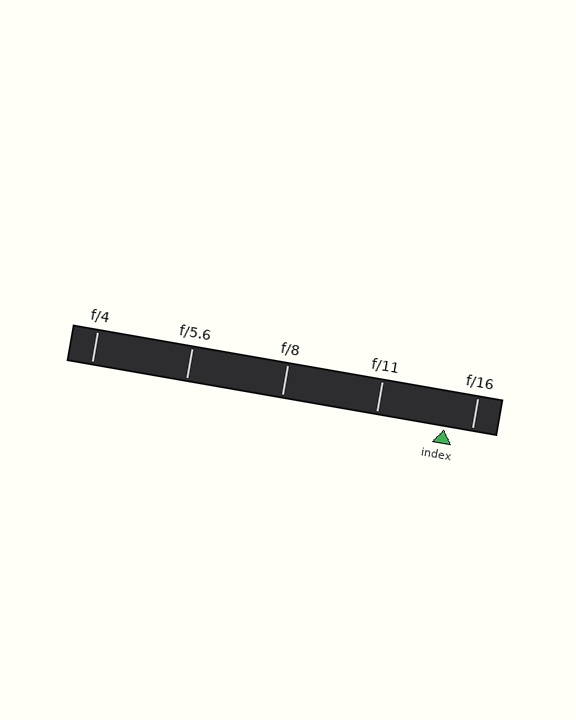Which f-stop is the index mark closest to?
The index mark is closest to f/16.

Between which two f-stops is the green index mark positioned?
The index mark is between f/11 and f/16.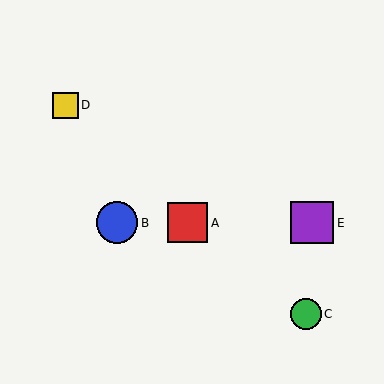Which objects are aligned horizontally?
Objects A, B, E are aligned horizontally.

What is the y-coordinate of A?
Object A is at y≈223.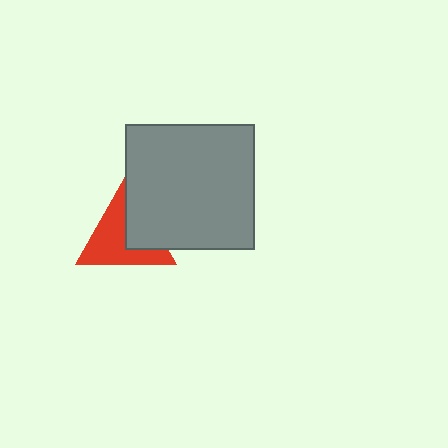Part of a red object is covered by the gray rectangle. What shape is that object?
It is a triangle.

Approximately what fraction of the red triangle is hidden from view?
Roughly 34% of the red triangle is hidden behind the gray rectangle.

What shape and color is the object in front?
The object in front is a gray rectangle.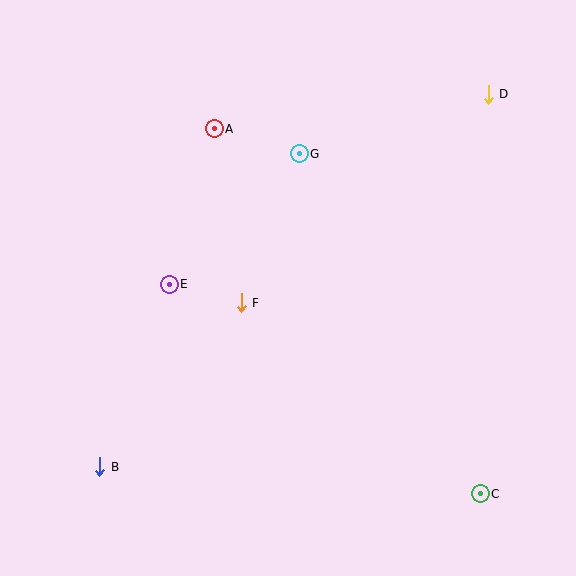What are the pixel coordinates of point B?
Point B is at (100, 467).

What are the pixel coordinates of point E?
Point E is at (169, 284).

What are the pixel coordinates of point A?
Point A is at (214, 129).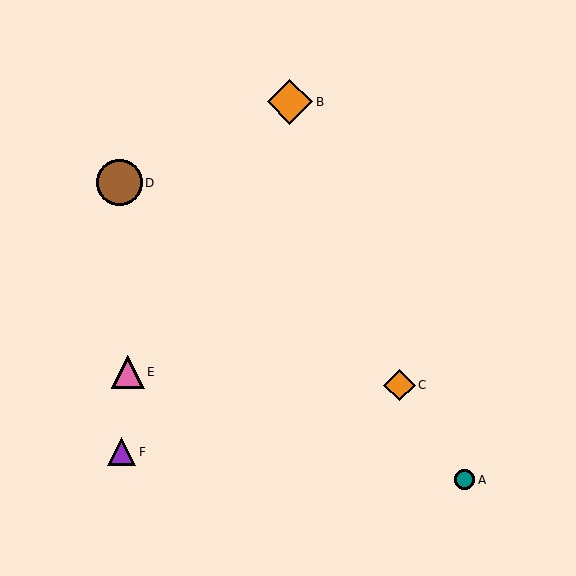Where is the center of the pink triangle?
The center of the pink triangle is at (128, 372).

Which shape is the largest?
The orange diamond (labeled B) is the largest.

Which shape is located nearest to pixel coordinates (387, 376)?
The orange diamond (labeled C) at (399, 385) is nearest to that location.